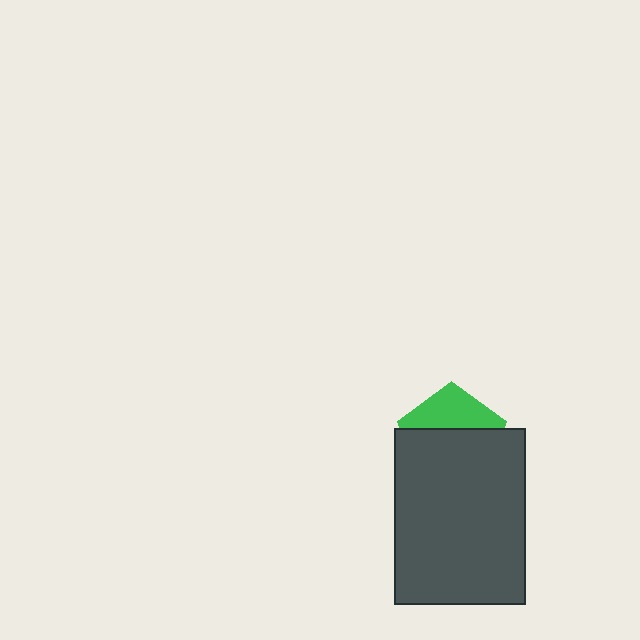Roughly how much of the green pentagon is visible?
A small part of it is visible (roughly 36%).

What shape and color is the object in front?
The object in front is a dark gray rectangle.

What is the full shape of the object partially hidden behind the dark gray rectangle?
The partially hidden object is a green pentagon.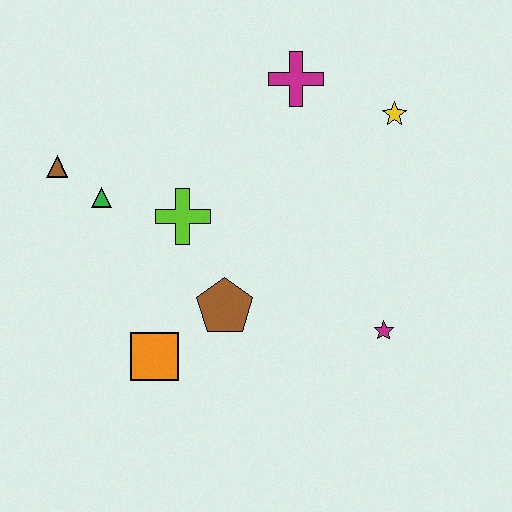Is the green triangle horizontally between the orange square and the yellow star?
No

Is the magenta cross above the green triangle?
Yes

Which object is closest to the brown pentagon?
The orange square is closest to the brown pentagon.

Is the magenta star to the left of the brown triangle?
No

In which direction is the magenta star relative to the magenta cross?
The magenta star is below the magenta cross.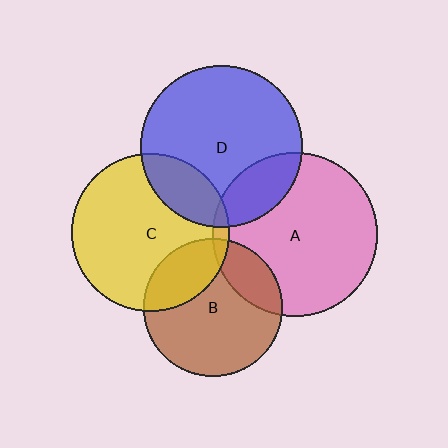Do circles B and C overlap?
Yes.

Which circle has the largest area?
Circle A (pink).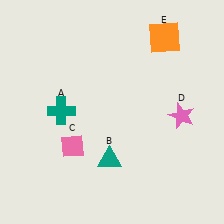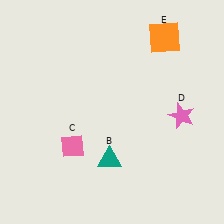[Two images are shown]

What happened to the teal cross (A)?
The teal cross (A) was removed in Image 2. It was in the top-left area of Image 1.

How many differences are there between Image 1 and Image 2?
There is 1 difference between the two images.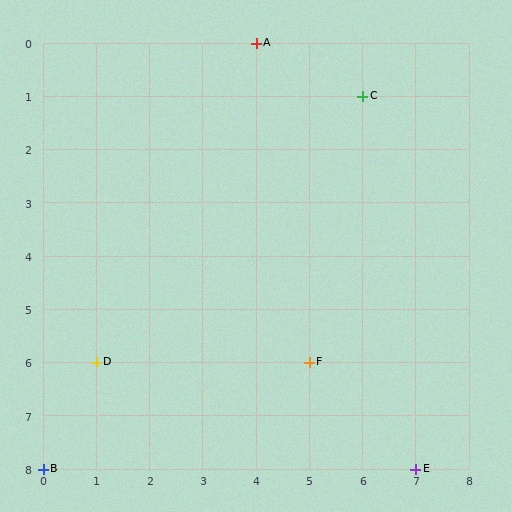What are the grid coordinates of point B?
Point B is at grid coordinates (0, 8).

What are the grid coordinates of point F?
Point F is at grid coordinates (5, 6).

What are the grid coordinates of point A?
Point A is at grid coordinates (4, 0).